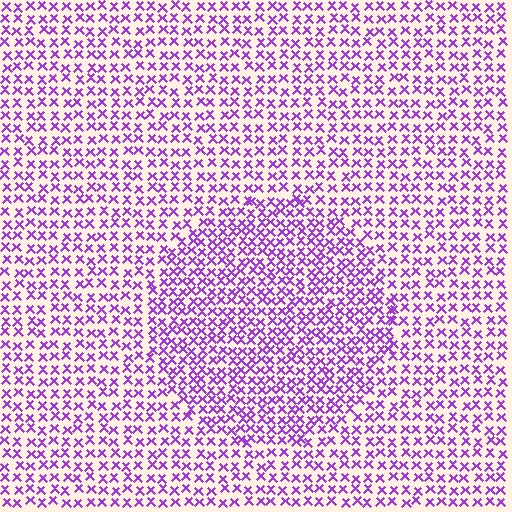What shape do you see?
I see a circle.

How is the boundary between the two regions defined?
The boundary is defined by a change in element density (approximately 1.5x ratio). All elements are the same color, size, and shape.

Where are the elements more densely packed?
The elements are more densely packed inside the circle boundary.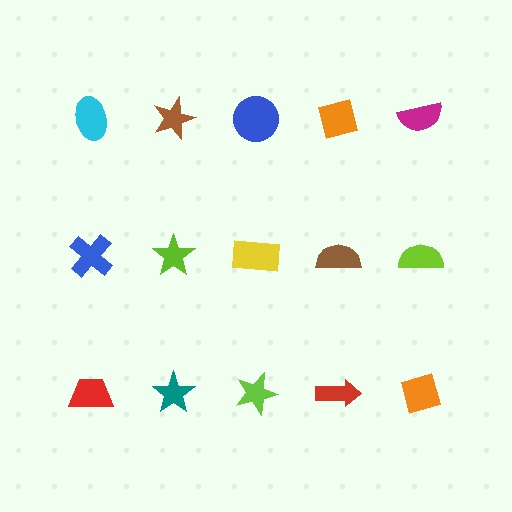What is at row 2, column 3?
A yellow rectangle.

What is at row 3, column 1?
A red trapezoid.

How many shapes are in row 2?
5 shapes.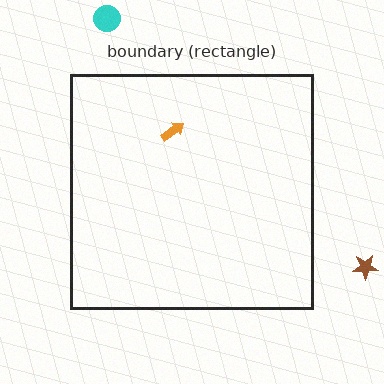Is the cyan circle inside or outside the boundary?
Outside.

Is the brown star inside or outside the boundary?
Outside.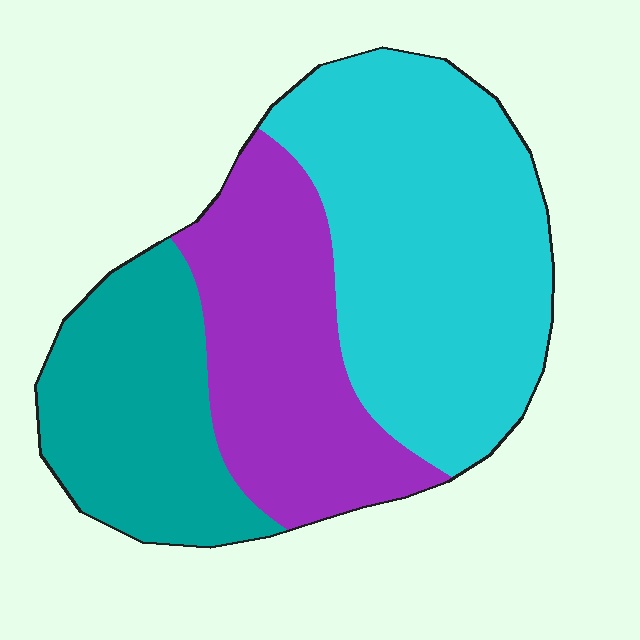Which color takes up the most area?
Cyan, at roughly 45%.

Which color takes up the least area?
Teal, at roughly 25%.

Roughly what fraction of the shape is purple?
Purple takes up about one third (1/3) of the shape.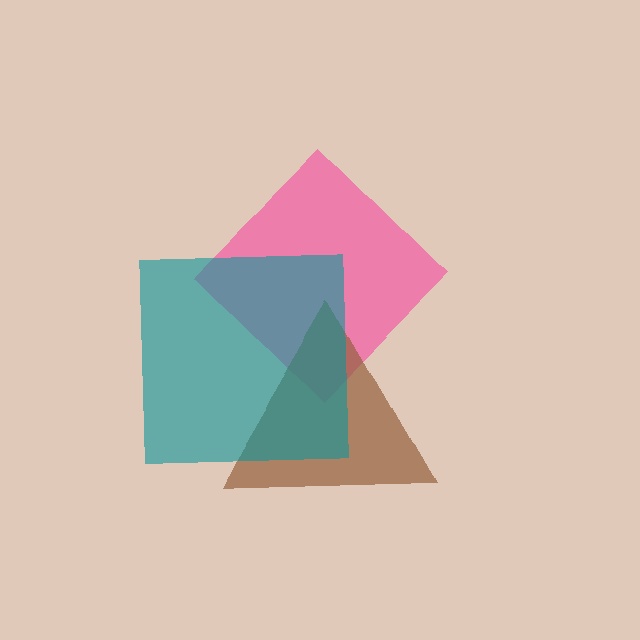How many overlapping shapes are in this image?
There are 3 overlapping shapes in the image.